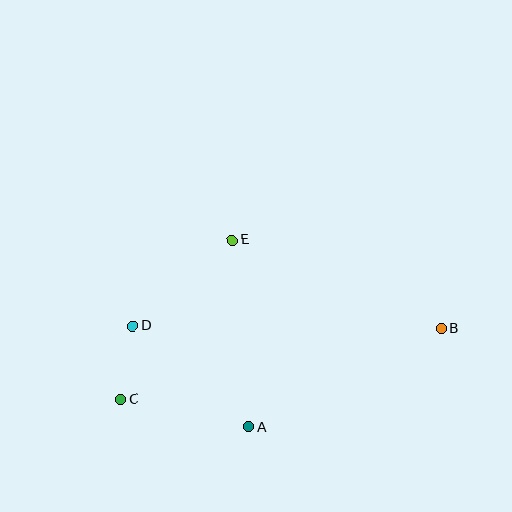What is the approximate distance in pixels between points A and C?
The distance between A and C is approximately 131 pixels.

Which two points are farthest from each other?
Points B and C are farthest from each other.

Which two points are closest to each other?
Points C and D are closest to each other.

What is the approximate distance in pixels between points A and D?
The distance between A and D is approximately 153 pixels.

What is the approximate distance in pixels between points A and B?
The distance between A and B is approximately 216 pixels.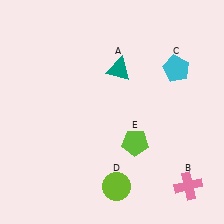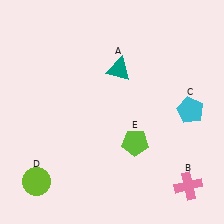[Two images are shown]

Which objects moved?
The objects that moved are: the cyan pentagon (C), the lime circle (D).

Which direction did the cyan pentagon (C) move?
The cyan pentagon (C) moved down.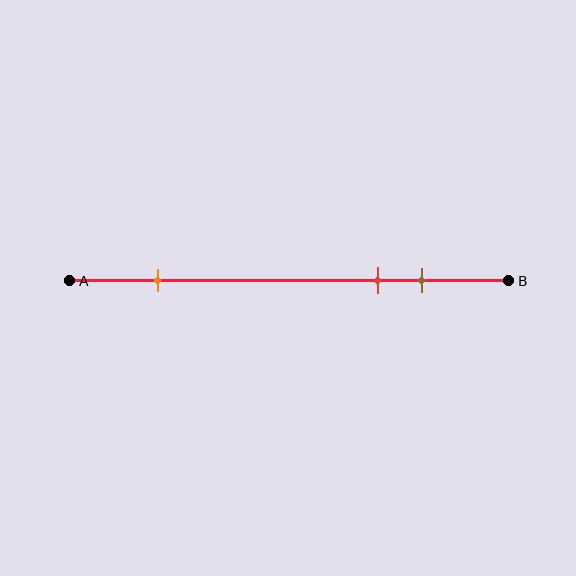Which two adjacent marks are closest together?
The red and brown marks are the closest adjacent pair.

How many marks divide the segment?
There are 3 marks dividing the segment.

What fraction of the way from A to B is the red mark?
The red mark is approximately 70% (0.7) of the way from A to B.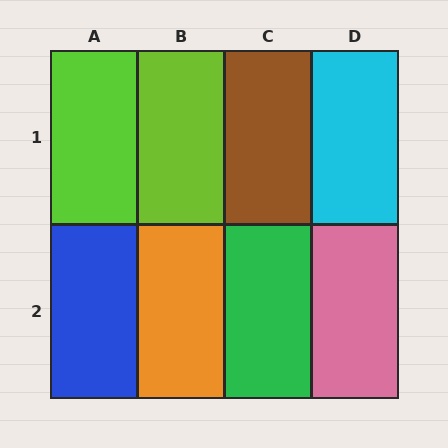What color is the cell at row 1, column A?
Lime.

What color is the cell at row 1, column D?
Cyan.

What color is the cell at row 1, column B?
Lime.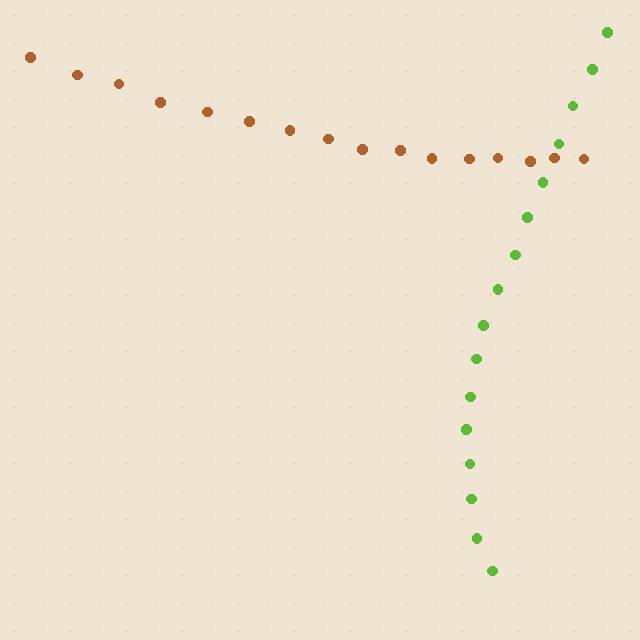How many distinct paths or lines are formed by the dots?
There are 2 distinct paths.